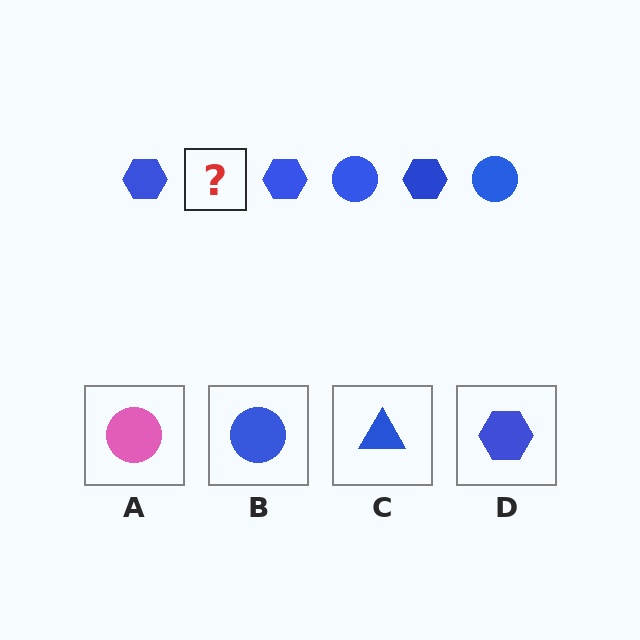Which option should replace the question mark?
Option B.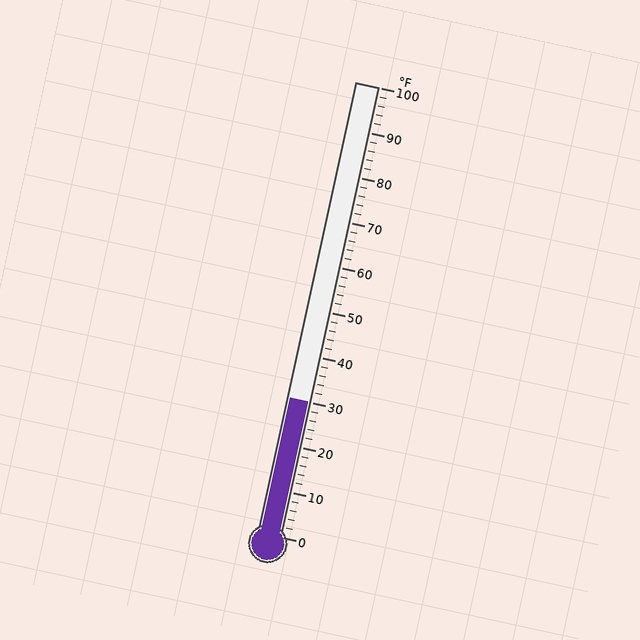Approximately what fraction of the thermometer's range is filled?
The thermometer is filled to approximately 30% of its range.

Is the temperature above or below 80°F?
The temperature is below 80°F.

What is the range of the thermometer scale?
The thermometer scale ranges from 0°F to 100°F.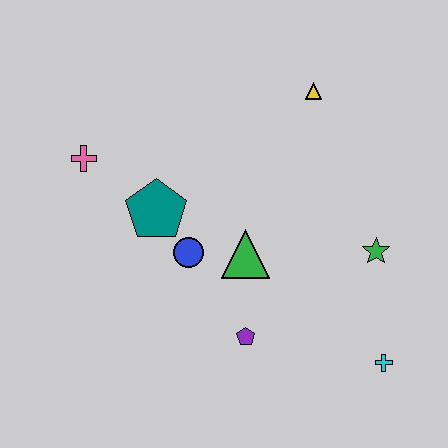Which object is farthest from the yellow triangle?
The cyan cross is farthest from the yellow triangle.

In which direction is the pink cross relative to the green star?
The pink cross is to the left of the green star.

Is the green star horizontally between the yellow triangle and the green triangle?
No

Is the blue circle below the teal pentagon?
Yes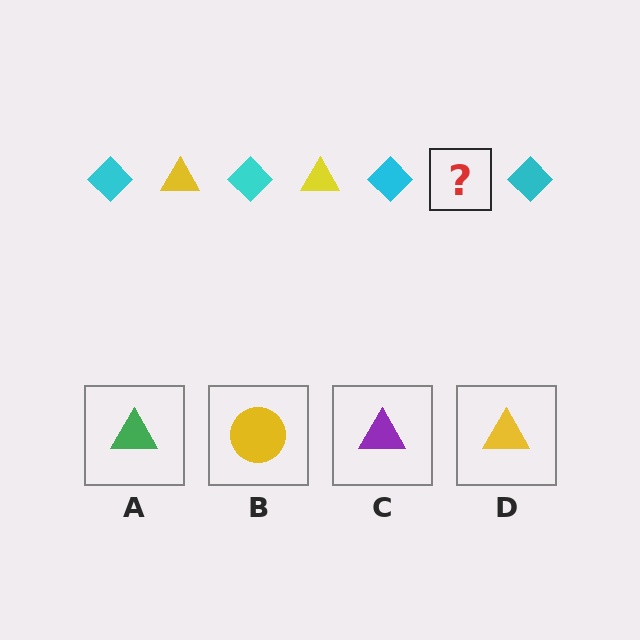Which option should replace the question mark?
Option D.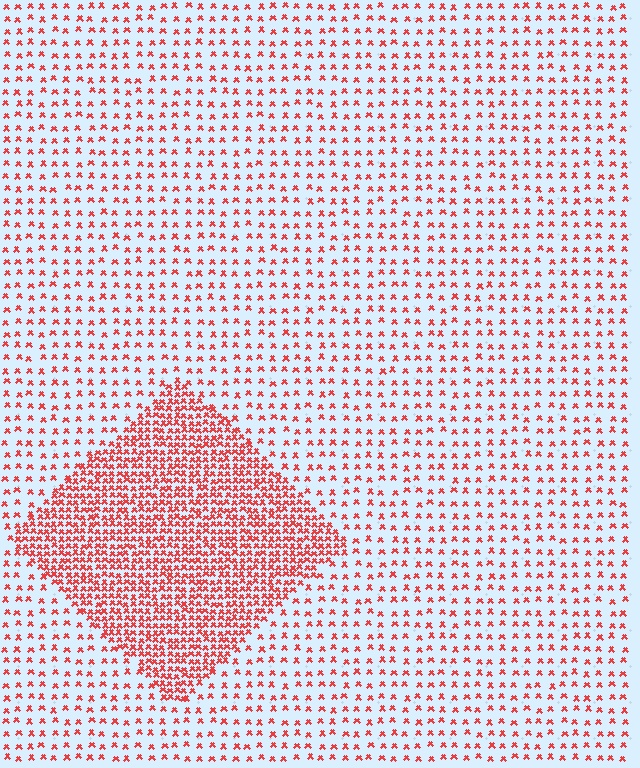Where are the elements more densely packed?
The elements are more densely packed inside the diamond boundary.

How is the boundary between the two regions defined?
The boundary is defined by a change in element density (approximately 2.8x ratio). All elements are the same color, size, and shape.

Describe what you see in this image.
The image contains small red elements arranged at two different densities. A diamond-shaped region is visible where the elements are more densely packed than the surrounding area.